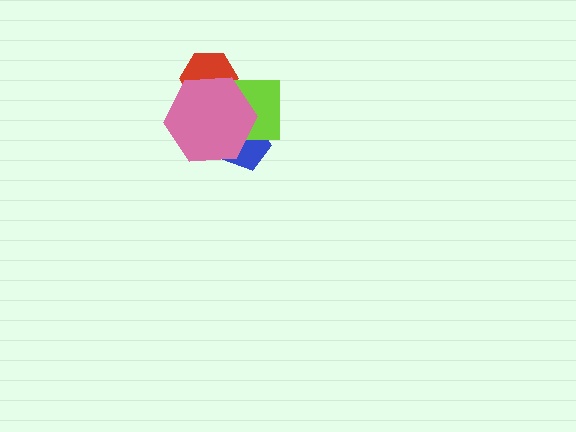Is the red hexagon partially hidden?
Yes, it is partially covered by another shape.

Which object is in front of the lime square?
The pink hexagon is in front of the lime square.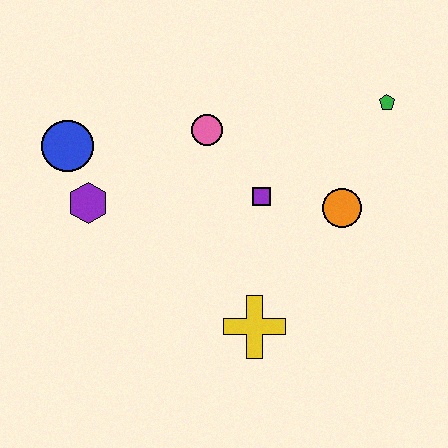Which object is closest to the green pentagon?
The orange circle is closest to the green pentagon.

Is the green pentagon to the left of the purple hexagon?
No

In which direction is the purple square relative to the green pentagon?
The purple square is to the left of the green pentagon.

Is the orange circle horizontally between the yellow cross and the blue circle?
No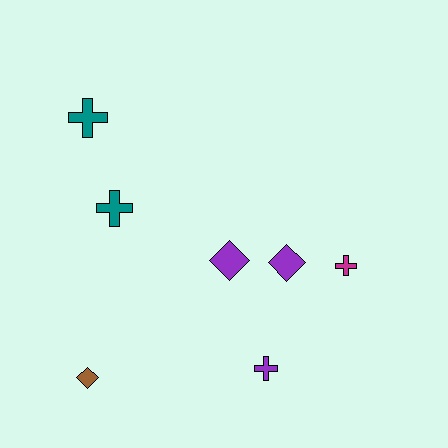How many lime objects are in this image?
There are no lime objects.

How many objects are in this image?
There are 7 objects.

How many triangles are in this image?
There are no triangles.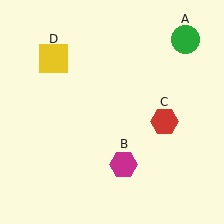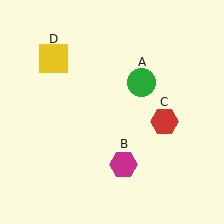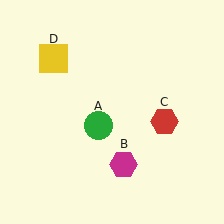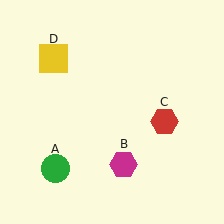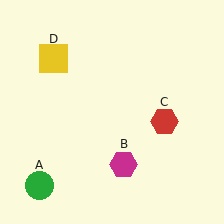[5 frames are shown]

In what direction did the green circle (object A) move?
The green circle (object A) moved down and to the left.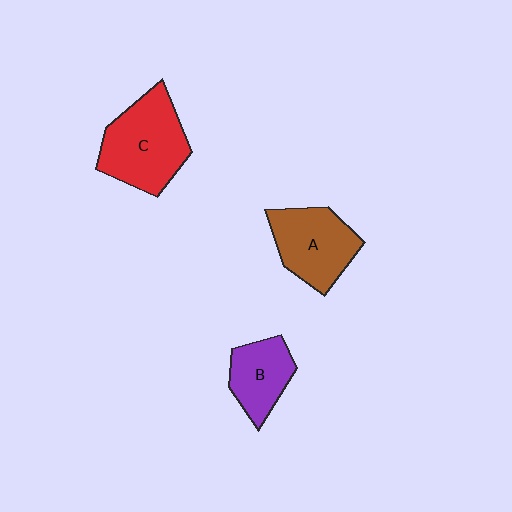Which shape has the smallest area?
Shape B (purple).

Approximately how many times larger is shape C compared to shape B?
Approximately 1.6 times.